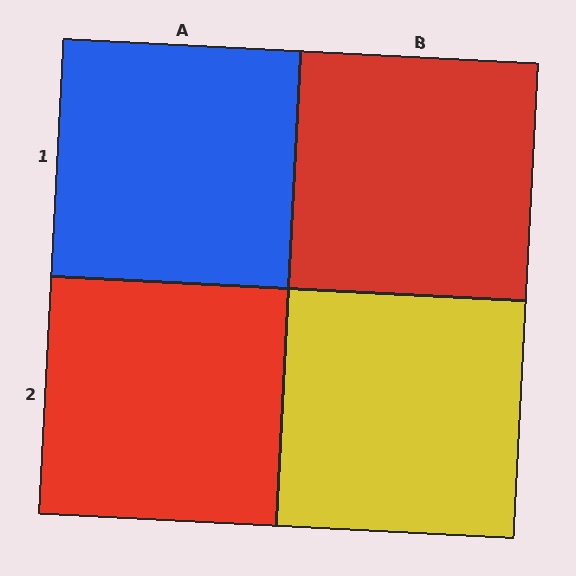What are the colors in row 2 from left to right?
Red, yellow.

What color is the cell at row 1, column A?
Blue.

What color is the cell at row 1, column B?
Red.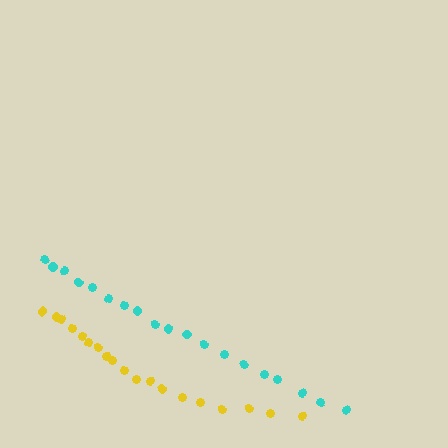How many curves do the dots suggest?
There are 2 distinct paths.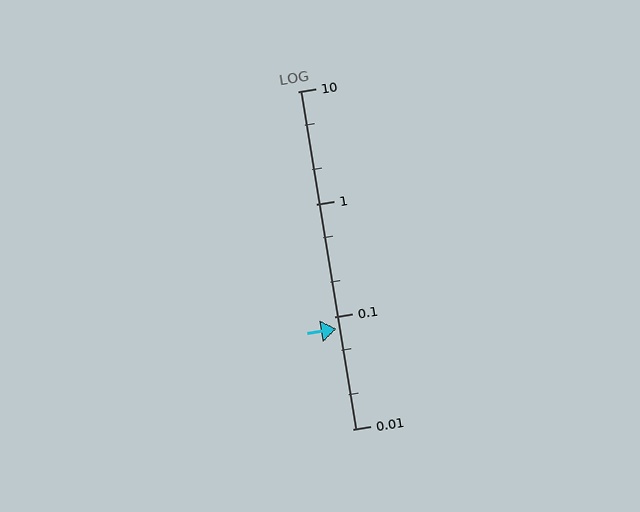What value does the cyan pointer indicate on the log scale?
The pointer indicates approximately 0.077.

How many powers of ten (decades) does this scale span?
The scale spans 3 decades, from 0.01 to 10.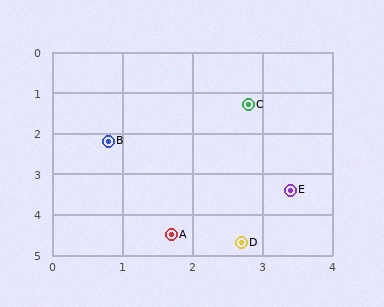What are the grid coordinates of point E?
Point E is at approximately (3.4, 3.4).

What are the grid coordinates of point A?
Point A is at approximately (1.7, 4.5).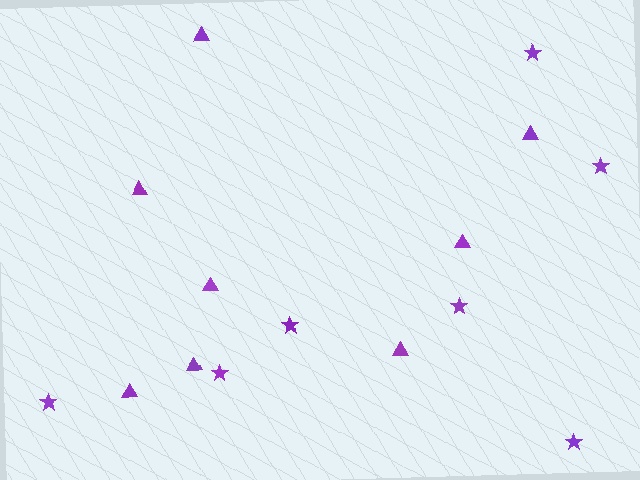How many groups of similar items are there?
There are 2 groups: one group of triangles (8) and one group of stars (7).